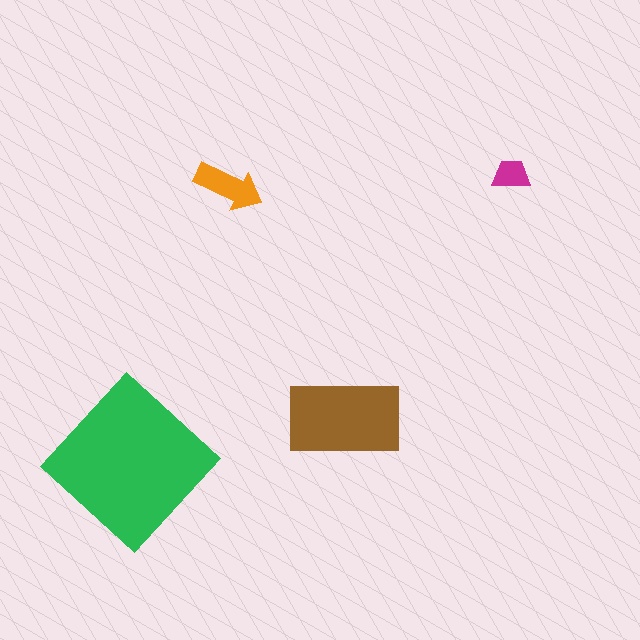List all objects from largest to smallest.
The green diamond, the brown rectangle, the orange arrow, the magenta trapezoid.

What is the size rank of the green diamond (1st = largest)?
1st.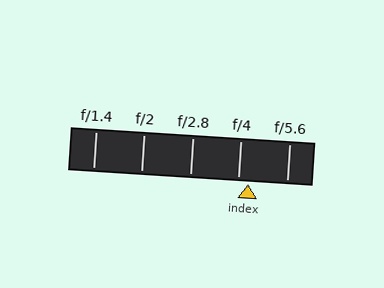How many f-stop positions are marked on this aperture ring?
There are 5 f-stop positions marked.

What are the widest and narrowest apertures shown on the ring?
The widest aperture shown is f/1.4 and the narrowest is f/5.6.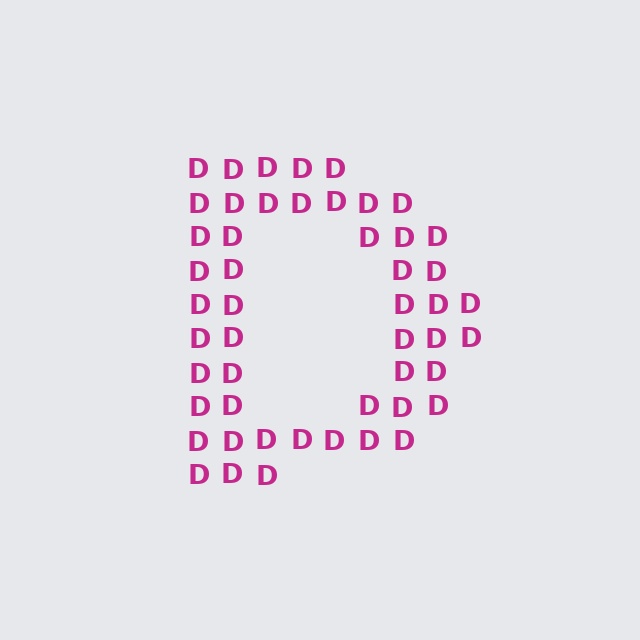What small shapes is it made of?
It is made of small letter D's.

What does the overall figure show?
The overall figure shows the letter D.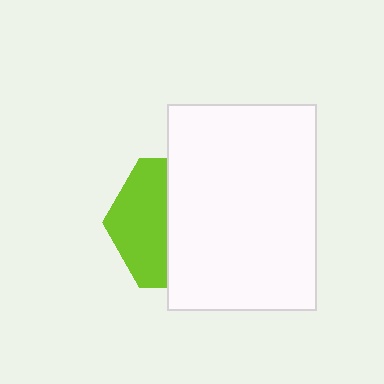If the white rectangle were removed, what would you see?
You would see the complete lime hexagon.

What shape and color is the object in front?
The object in front is a white rectangle.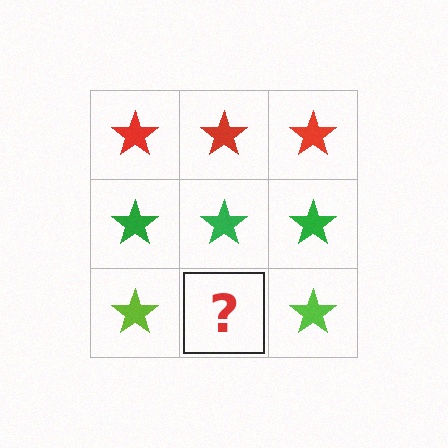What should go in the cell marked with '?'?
The missing cell should contain a lime star.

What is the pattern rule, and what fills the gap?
The rule is that each row has a consistent color. The gap should be filled with a lime star.